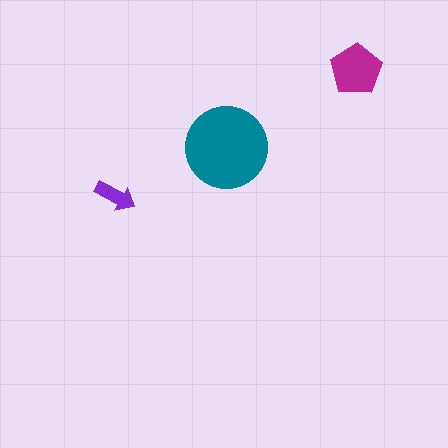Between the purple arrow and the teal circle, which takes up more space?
The teal circle.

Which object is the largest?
The teal circle.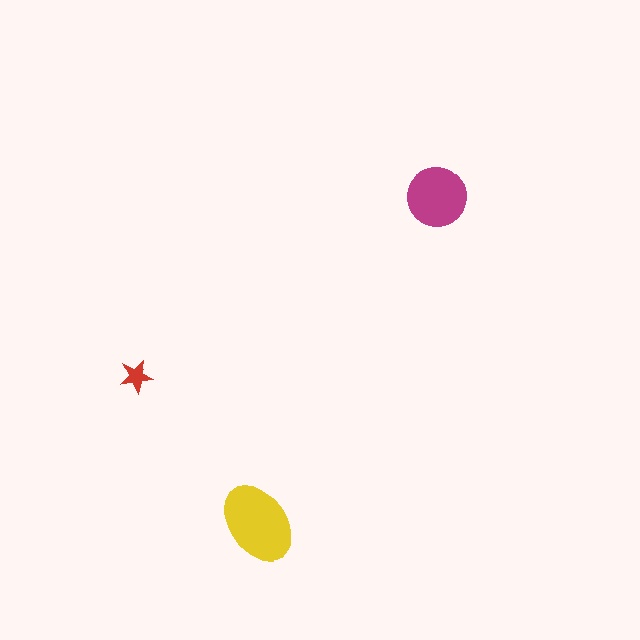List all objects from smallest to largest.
The red star, the magenta circle, the yellow ellipse.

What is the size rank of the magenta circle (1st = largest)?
2nd.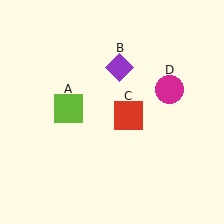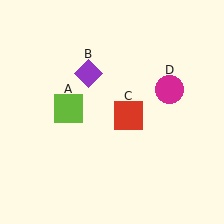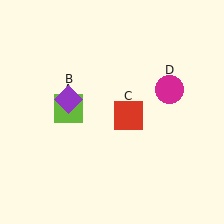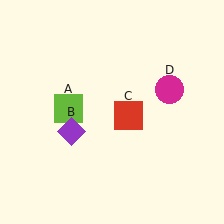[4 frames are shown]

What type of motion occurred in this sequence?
The purple diamond (object B) rotated counterclockwise around the center of the scene.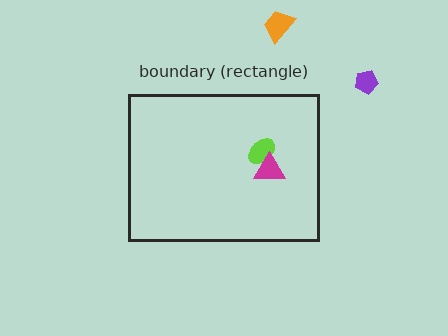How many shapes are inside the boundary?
2 inside, 2 outside.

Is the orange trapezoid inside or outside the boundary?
Outside.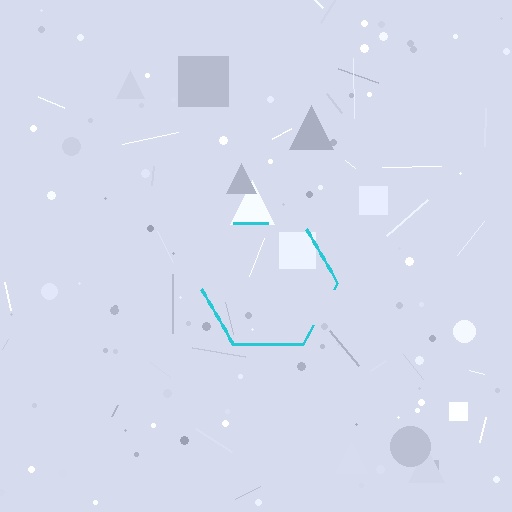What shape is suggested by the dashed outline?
The dashed outline suggests a hexagon.